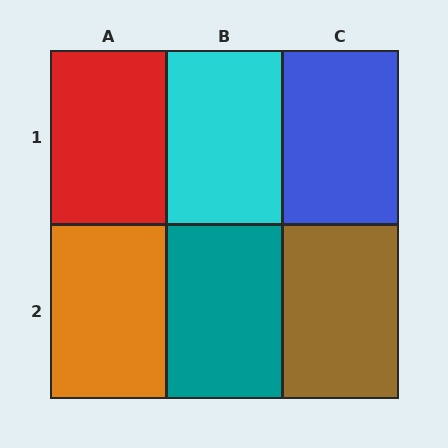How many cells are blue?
1 cell is blue.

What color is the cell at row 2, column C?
Brown.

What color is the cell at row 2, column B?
Teal.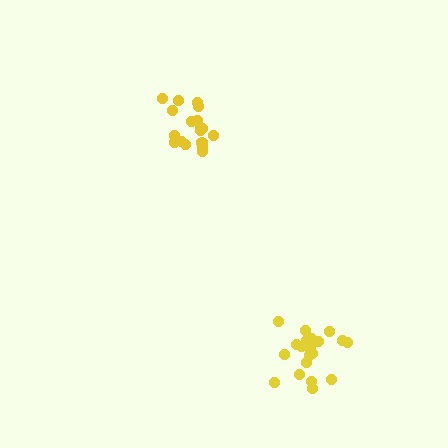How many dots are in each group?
Group 1: 18 dots, Group 2: 21 dots (39 total).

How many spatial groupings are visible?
There are 2 spatial groupings.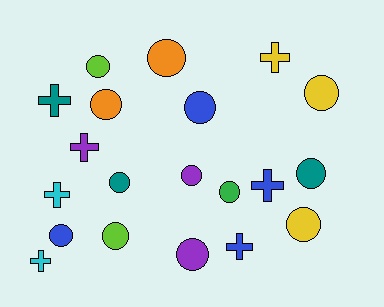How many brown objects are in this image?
There are no brown objects.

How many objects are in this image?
There are 20 objects.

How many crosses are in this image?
There are 7 crosses.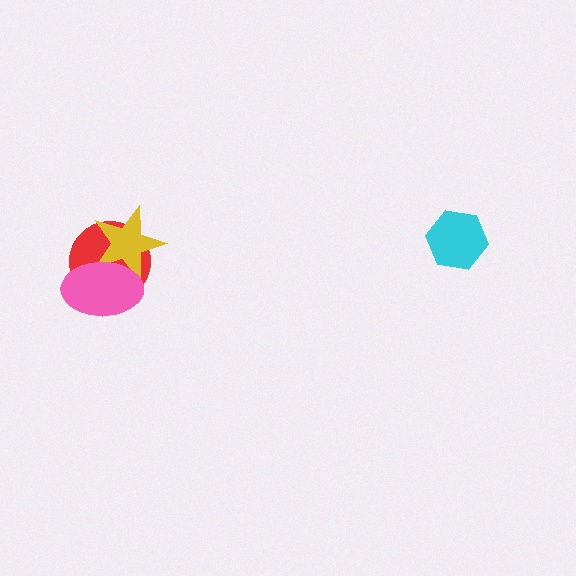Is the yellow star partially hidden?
Yes, it is partially covered by another shape.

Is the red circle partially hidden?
Yes, it is partially covered by another shape.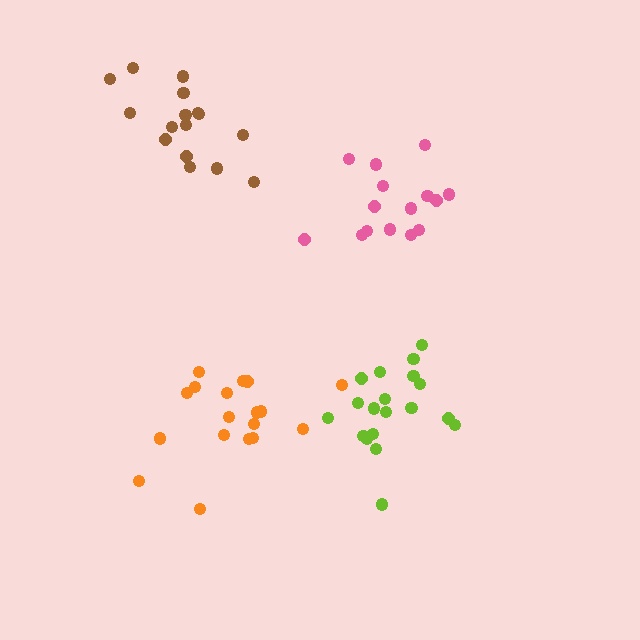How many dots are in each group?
Group 1: 15 dots, Group 2: 19 dots, Group 3: 18 dots, Group 4: 16 dots (68 total).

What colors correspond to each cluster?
The clusters are colored: pink, lime, orange, brown.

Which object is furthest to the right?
The pink cluster is rightmost.